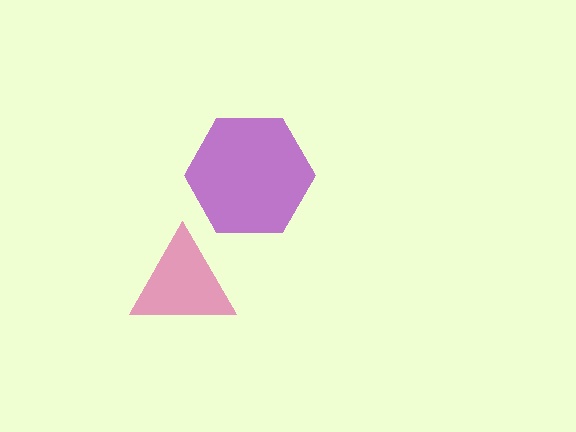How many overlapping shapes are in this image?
There are 2 overlapping shapes in the image.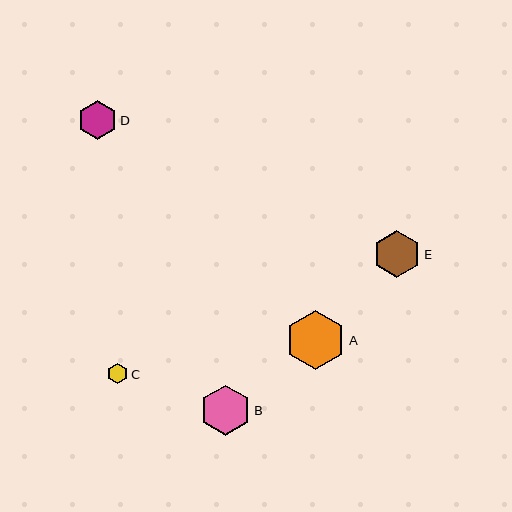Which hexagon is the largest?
Hexagon A is the largest with a size of approximately 60 pixels.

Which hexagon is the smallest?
Hexagon C is the smallest with a size of approximately 20 pixels.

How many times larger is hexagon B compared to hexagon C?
Hexagon B is approximately 2.5 times the size of hexagon C.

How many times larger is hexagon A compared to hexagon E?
Hexagon A is approximately 1.3 times the size of hexagon E.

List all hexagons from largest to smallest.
From largest to smallest: A, B, E, D, C.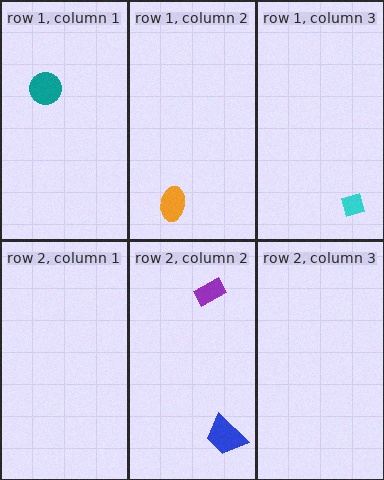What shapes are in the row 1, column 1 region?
The teal circle.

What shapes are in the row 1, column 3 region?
The cyan square.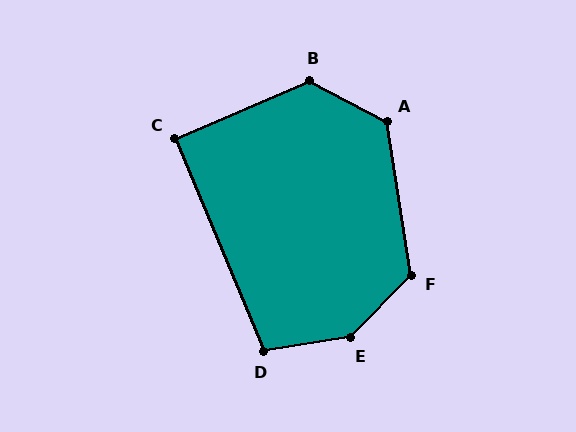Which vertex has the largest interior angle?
E, at approximately 143 degrees.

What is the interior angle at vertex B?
Approximately 129 degrees (obtuse).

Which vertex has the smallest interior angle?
C, at approximately 91 degrees.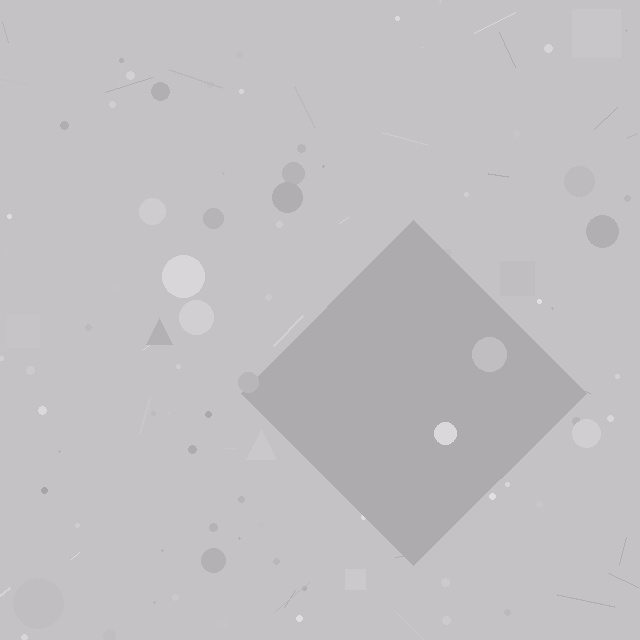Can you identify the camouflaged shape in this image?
The camouflaged shape is a diamond.